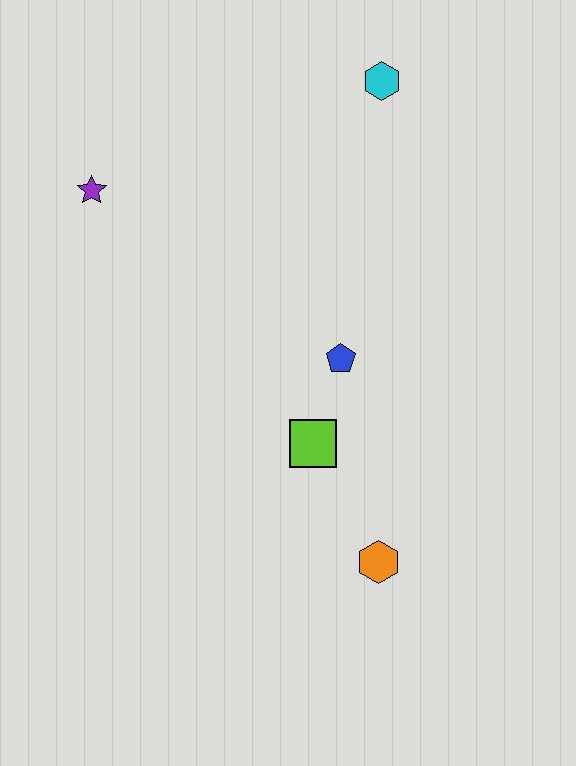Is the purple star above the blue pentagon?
Yes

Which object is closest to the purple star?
The blue pentagon is closest to the purple star.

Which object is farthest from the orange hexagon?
The cyan hexagon is farthest from the orange hexagon.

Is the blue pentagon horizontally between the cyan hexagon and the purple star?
Yes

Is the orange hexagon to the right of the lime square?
Yes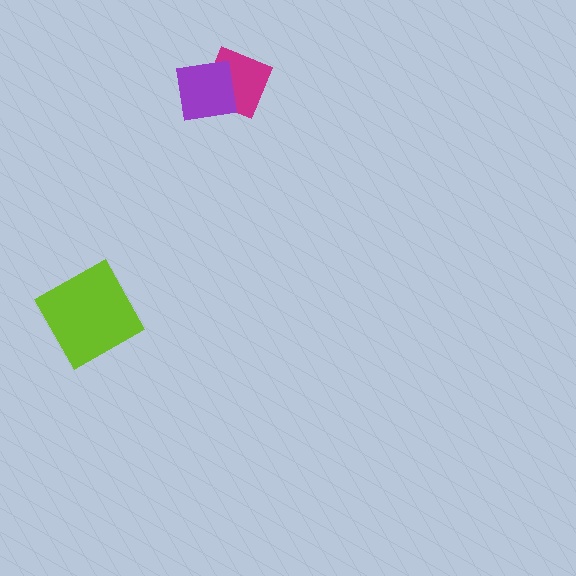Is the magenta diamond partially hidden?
Yes, it is partially covered by another shape.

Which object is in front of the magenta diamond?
The purple square is in front of the magenta diamond.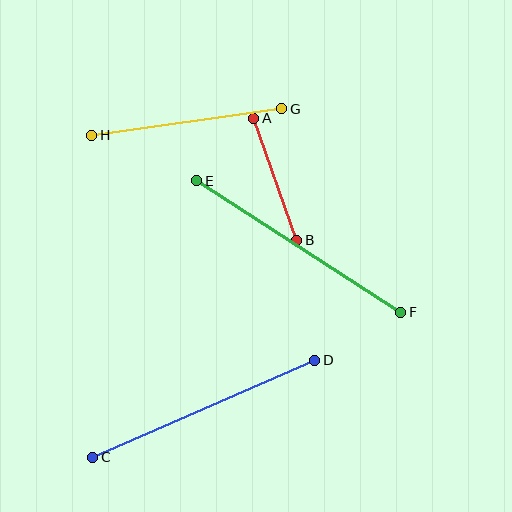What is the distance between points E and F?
The distance is approximately 242 pixels.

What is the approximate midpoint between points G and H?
The midpoint is at approximately (187, 122) pixels.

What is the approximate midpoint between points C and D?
The midpoint is at approximately (204, 409) pixels.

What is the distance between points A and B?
The distance is approximately 129 pixels.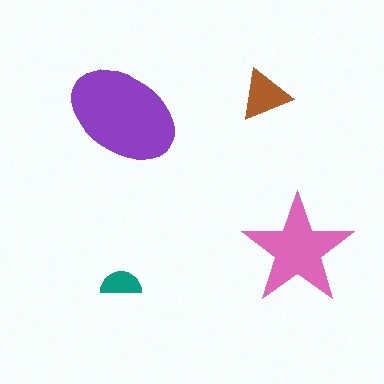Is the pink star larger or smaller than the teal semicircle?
Larger.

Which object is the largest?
The purple ellipse.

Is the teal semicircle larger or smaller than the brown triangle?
Smaller.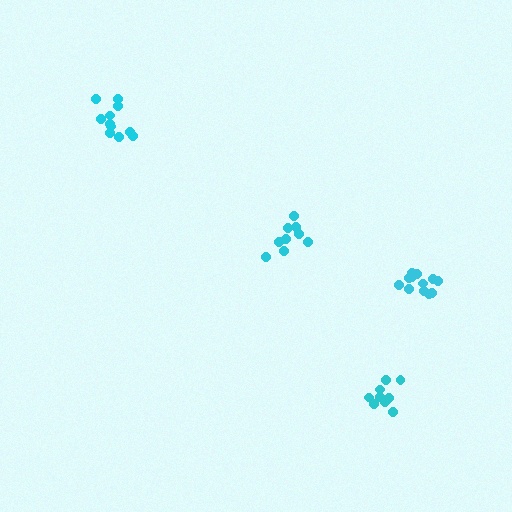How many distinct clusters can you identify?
There are 4 distinct clusters.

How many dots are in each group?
Group 1: 9 dots, Group 2: 13 dots, Group 3: 11 dots, Group 4: 9 dots (42 total).